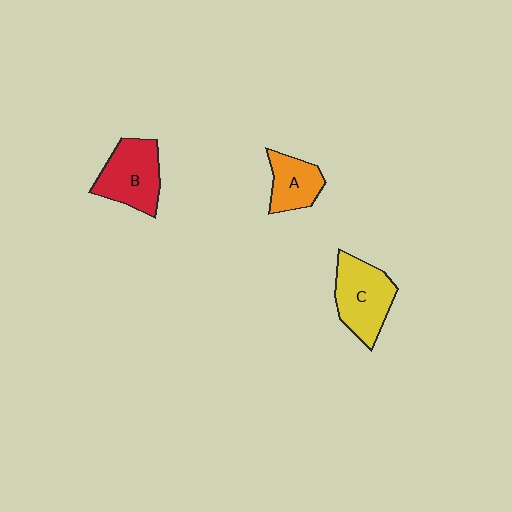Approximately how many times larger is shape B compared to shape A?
Approximately 1.5 times.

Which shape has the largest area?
Shape C (yellow).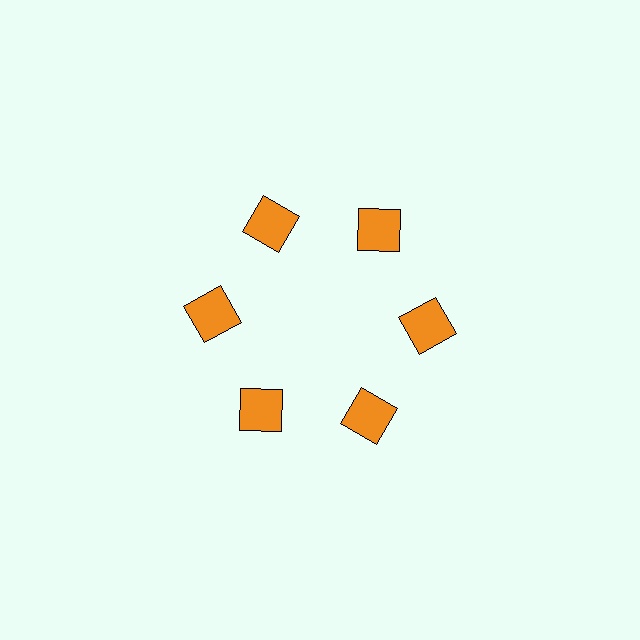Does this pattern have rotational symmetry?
Yes, this pattern has 6-fold rotational symmetry. It looks the same after rotating 60 degrees around the center.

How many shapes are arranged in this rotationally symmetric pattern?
There are 6 shapes, arranged in 6 groups of 1.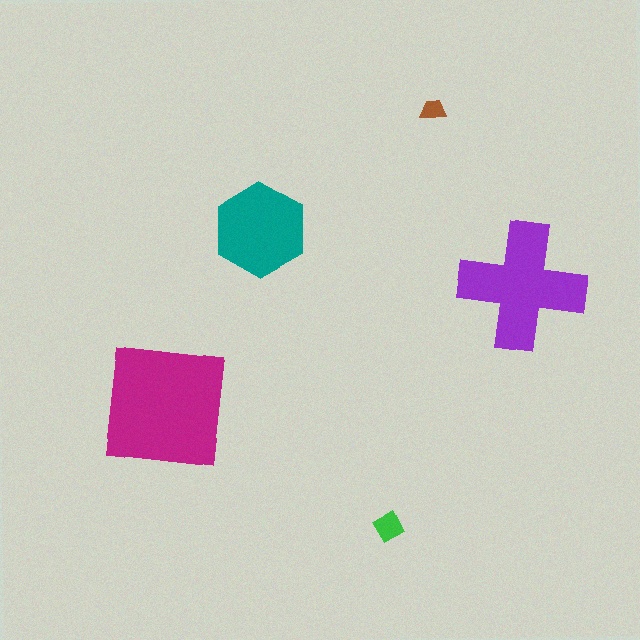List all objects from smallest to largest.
The brown trapezoid, the green diamond, the teal hexagon, the purple cross, the magenta square.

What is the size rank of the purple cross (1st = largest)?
2nd.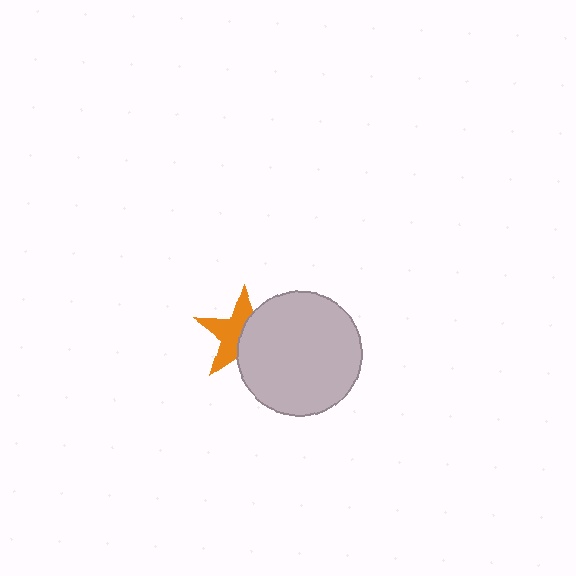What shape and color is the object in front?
The object in front is a light gray circle.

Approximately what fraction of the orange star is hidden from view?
Roughly 47% of the orange star is hidden behind the light gray circle.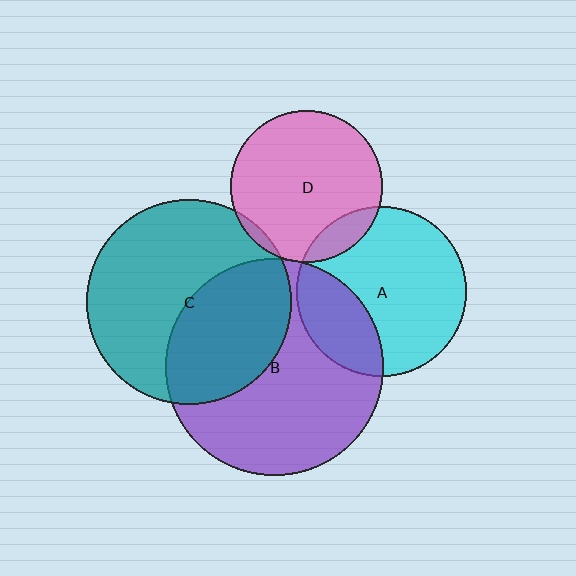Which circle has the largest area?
Circle B (purple).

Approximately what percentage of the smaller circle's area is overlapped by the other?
Approximately 10%.